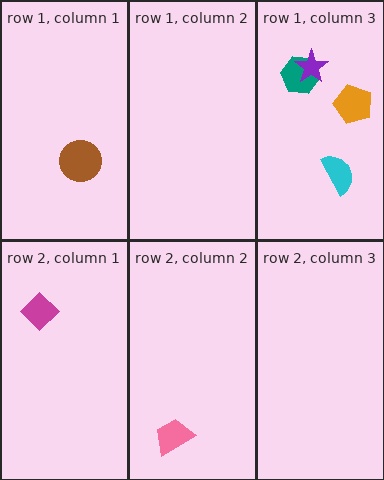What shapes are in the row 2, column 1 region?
The magenta diamond.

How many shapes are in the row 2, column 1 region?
1.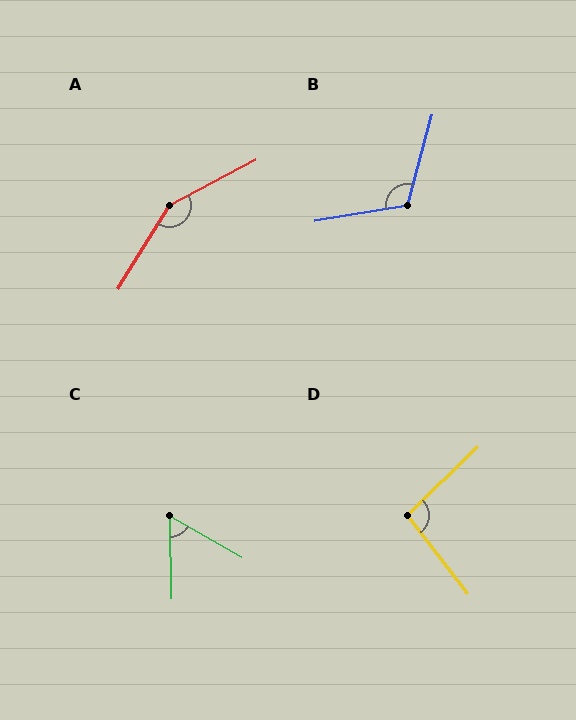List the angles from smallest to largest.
C (59°), D (97°), B (115°), A (149°).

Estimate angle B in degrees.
Approximately 115 degrees.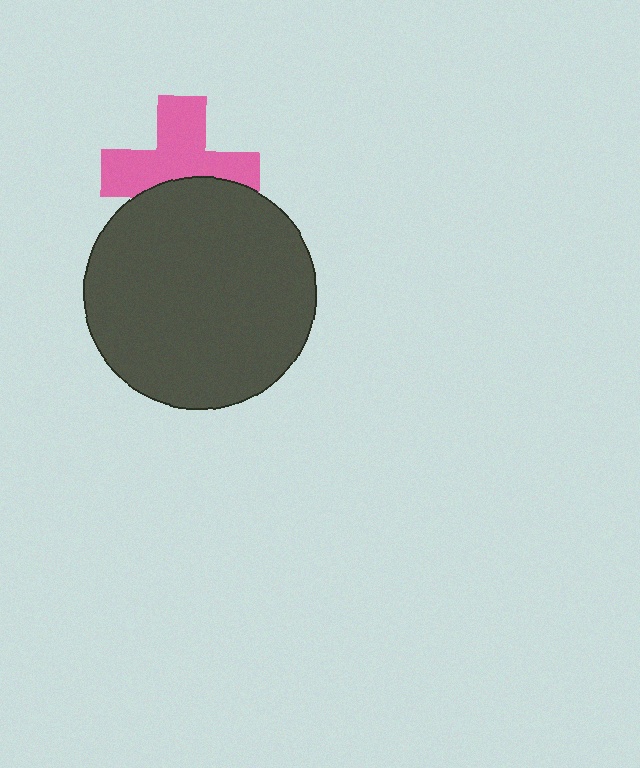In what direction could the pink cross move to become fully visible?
The pink cross could move up. That would shift it out from behind the dark gray circle entirely.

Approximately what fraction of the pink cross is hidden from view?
Roughly 37% of the pink cross is hidden behind the dark gray circle.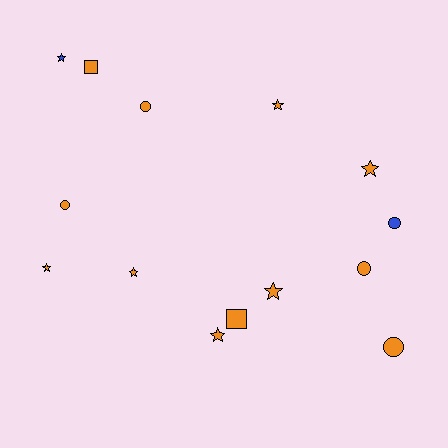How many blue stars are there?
There is 1 blue star.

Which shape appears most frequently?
Star, with 7 objects.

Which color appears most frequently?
Orange, with 12 objects.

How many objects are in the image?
There are 14 objects.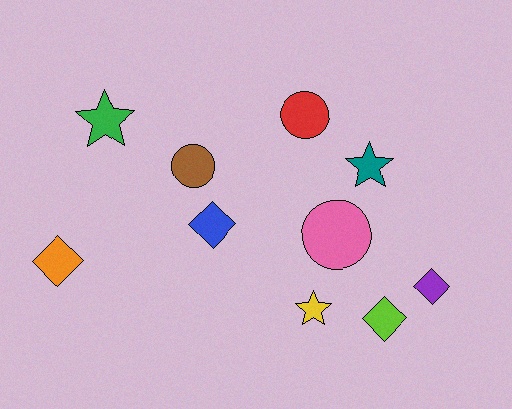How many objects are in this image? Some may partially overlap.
There are 10 objects.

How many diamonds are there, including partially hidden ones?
There are 4 diamonds.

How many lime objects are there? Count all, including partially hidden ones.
There is 1 lime object.